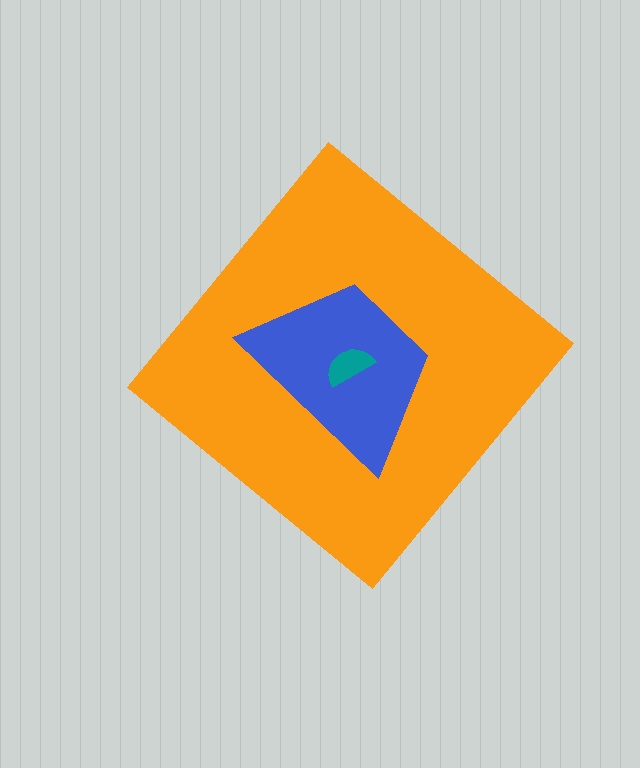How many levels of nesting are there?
3.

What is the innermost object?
The teal semicircle.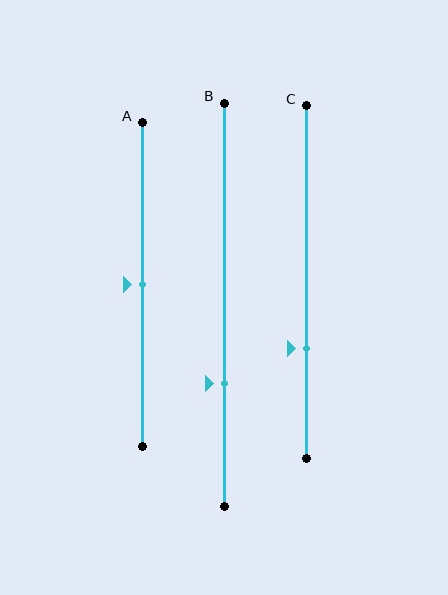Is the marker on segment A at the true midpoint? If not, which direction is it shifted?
Yes, the marker on segment A is at the true midpoint.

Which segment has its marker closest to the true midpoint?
Segment A has its marker closest to the true midpoint.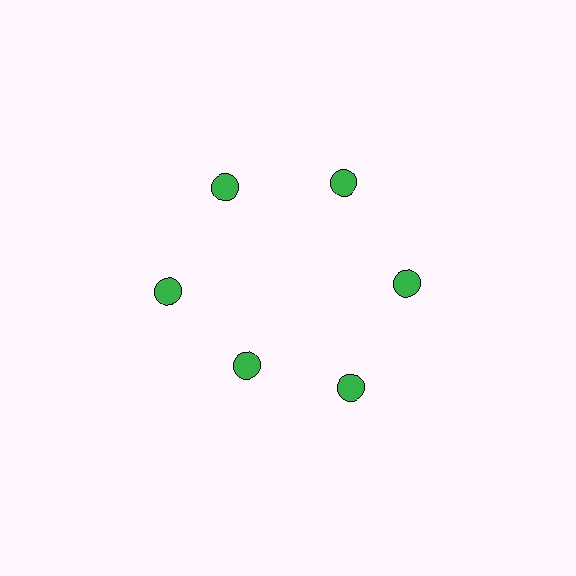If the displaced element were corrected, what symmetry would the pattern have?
It would have 6-fold rotational symmetry — the pattern would map onto itself every 60 degrees.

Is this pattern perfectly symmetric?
No. The 6 green circles are arranged in a ring, but one element near the 7 o'clock position is pulled inward toward the center, breaking the 6-fold rotational symmetry.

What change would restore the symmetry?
The symmetry would be restored by moving it outward, back onto the ring so that all 6 circles sit at equal angles and equal distance from the center.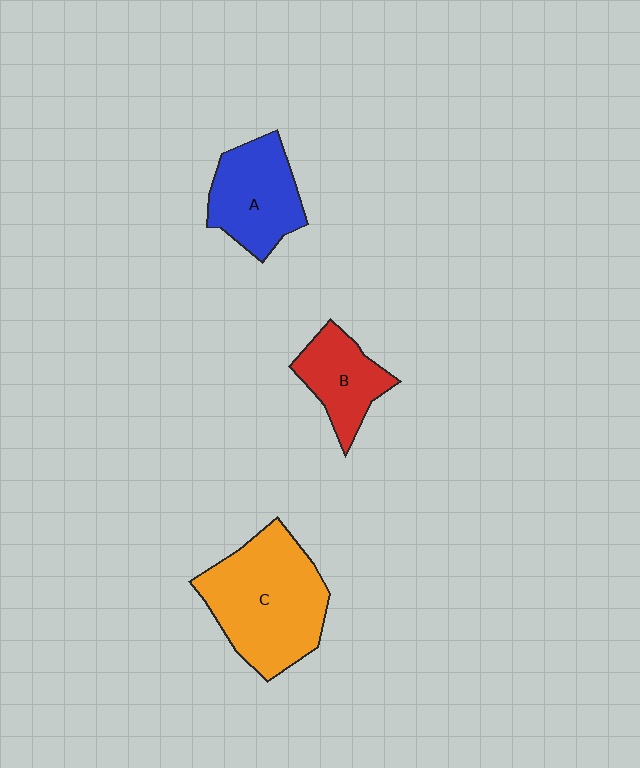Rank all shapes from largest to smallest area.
From largest to smallest: C (orange), A (blue), B (red).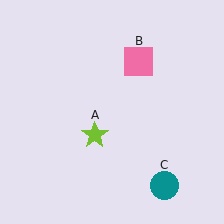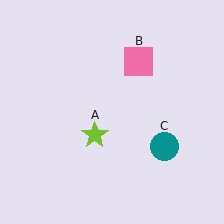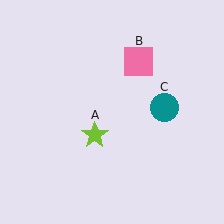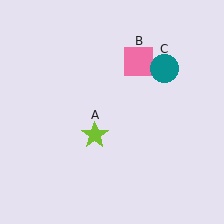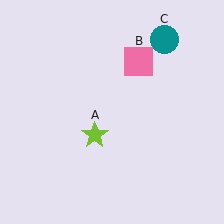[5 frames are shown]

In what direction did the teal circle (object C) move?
The teal circle (object C) moved up.